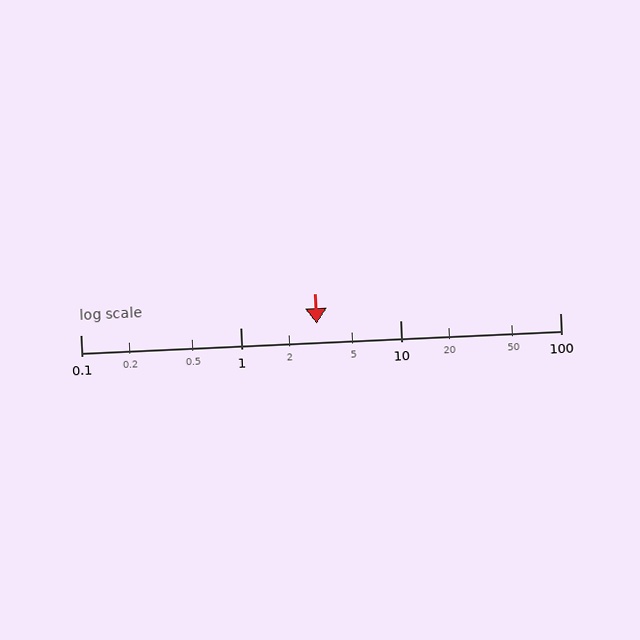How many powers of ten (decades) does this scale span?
The scale spans 3 decades, from 0.1 to 100.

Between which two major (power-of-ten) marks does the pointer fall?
The pointer is between 1 and 10.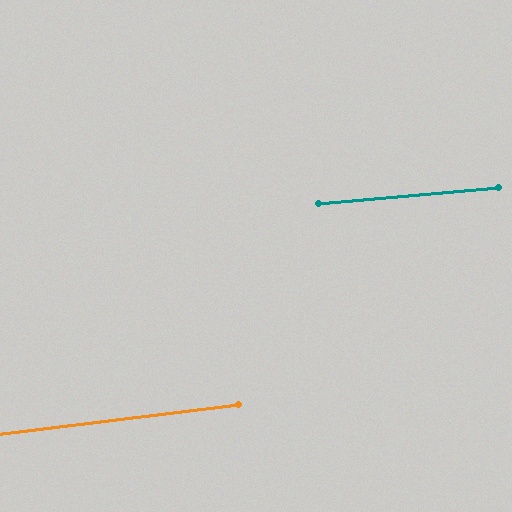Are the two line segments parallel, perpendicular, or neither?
Parallel — their directions differ by only 2.0°.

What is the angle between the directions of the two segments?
Approximately 2 degrees.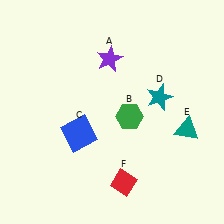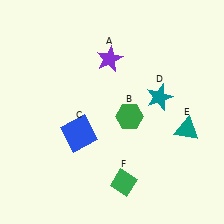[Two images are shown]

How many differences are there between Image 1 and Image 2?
There is 1 difference between the two images.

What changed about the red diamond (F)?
In Image 1, F is red. In Image 2, it changed to green.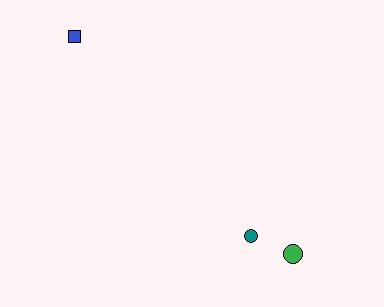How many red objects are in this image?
There are no red objects.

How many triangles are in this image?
There are no triangles.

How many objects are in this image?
There are 3 objects.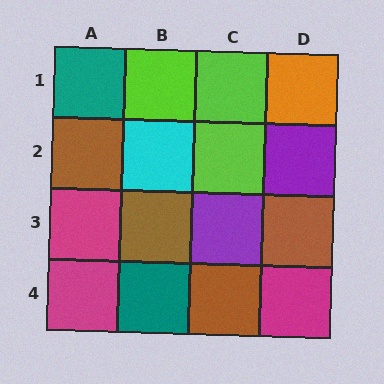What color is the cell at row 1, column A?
Teal.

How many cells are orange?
1 cell is orange.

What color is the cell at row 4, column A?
Magenta.